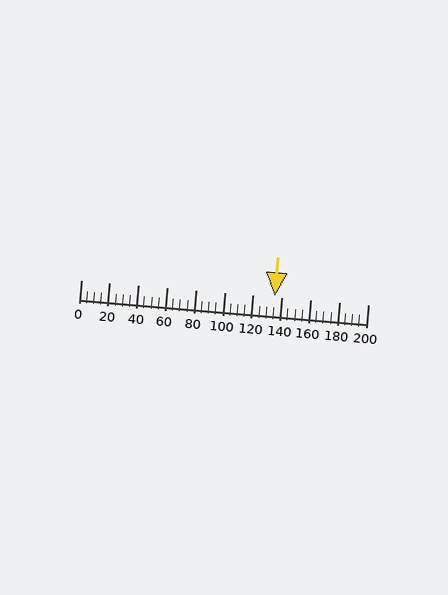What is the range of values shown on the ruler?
The ruler shows values from 0 to 200.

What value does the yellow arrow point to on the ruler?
The yellow arrow points to approximately 135.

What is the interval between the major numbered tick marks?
The major tick marks are spaced 20 units apart.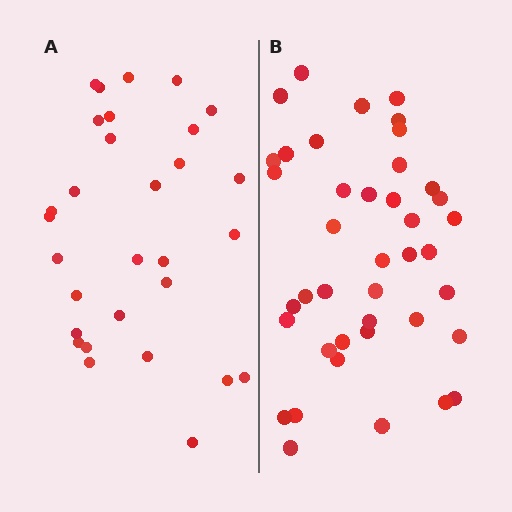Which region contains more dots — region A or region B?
Region B (the right region) has more dots.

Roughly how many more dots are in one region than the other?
Region B has roughly 12 or so more dots than region A.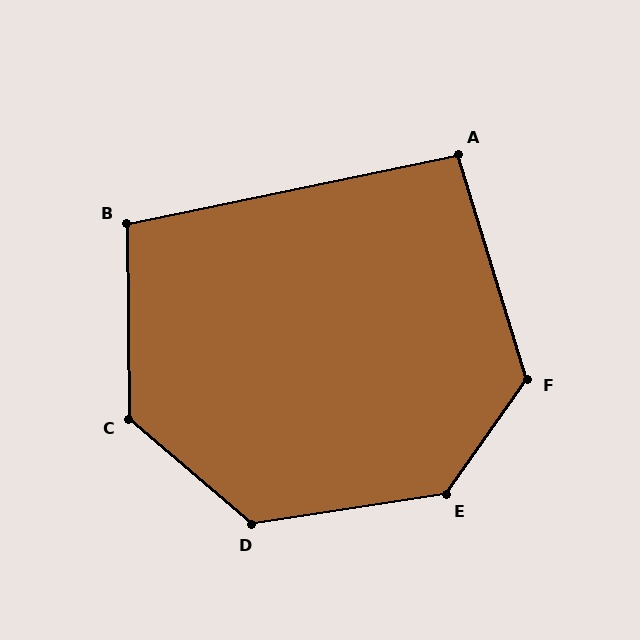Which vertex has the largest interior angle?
E, at approximately 134 degrees.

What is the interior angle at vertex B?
Approximately 101 degrees (obtuse).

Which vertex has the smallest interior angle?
A, at approximately 95 degrees.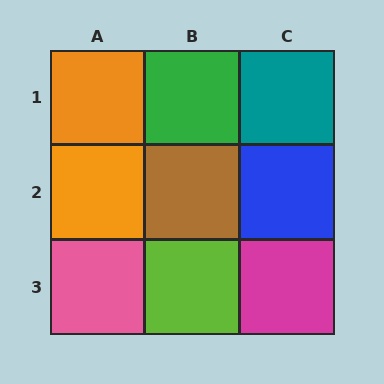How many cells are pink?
1 cell is pink.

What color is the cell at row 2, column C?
Blue.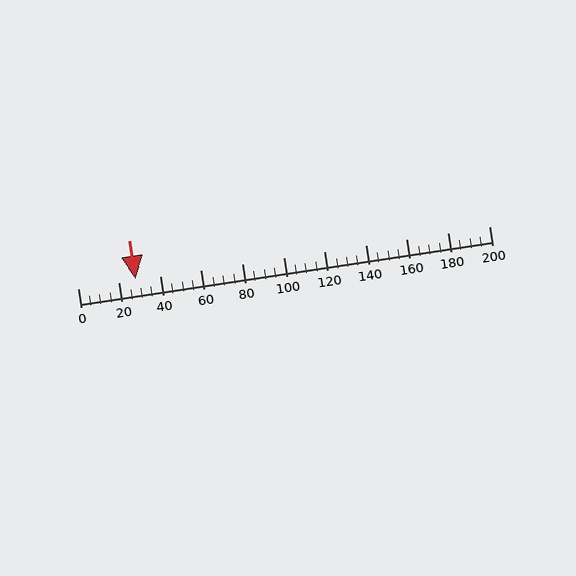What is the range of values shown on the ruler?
The ruler shows values from 0 to 200.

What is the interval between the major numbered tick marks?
The major tick marks are spaced 20 units apart.